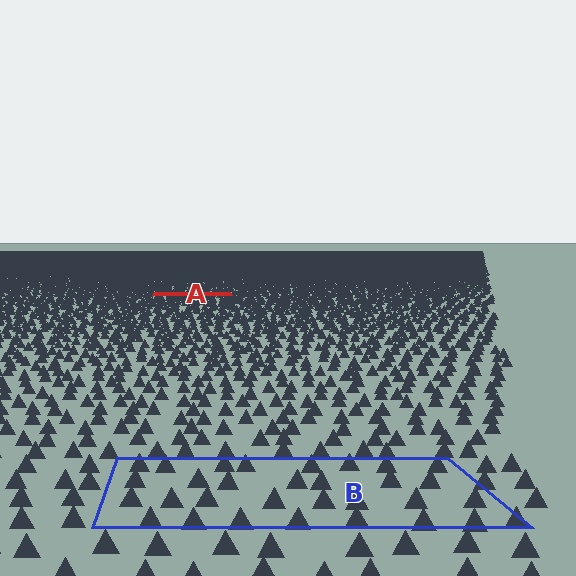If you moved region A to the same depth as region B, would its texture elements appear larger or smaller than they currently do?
They would appear larger. At a closer depth, the same texture elements are projected at a bigger on-screen size.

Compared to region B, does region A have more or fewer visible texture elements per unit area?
Region A has more texture elements per unit area — they are packed more densely because it is farther away.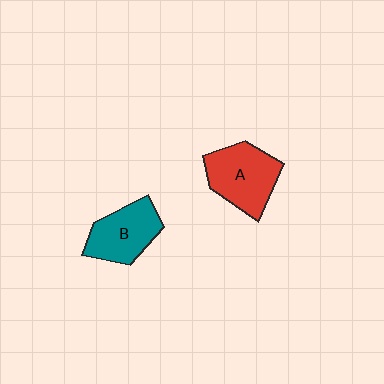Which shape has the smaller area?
Shape B (teal).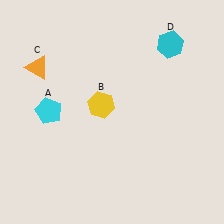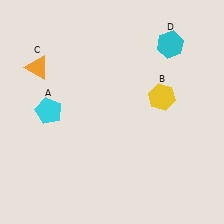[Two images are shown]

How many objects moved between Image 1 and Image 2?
1 object moved between the two images.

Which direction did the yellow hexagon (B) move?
The yellow hexagon (B) moved right.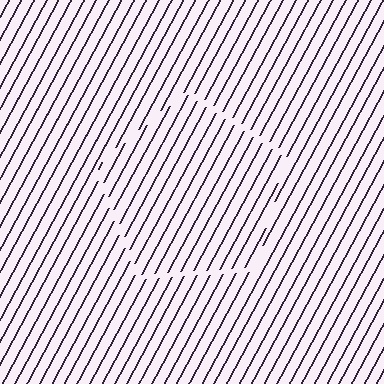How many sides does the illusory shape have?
5 sides — the line-ends trace a pentagon.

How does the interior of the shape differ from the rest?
The interior of the shape contains the same grating, shifted by half a period — the contour is defined by the phase discontinuity where line-ends from the inner and outer gratings abut.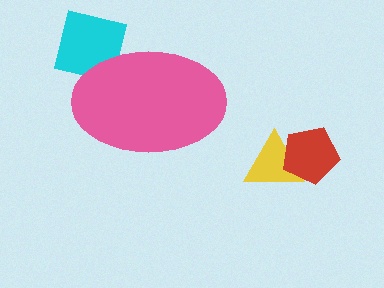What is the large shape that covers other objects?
A pink ellipse.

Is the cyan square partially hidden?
Yes, the cyan square is partially hidden behind the pink ellipse.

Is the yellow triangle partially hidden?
No, the yellow triangle is fully visible.